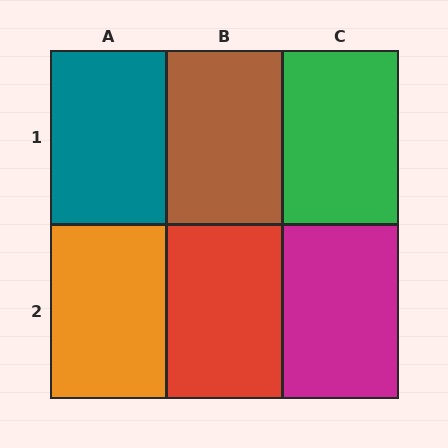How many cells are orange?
1 cell is orange.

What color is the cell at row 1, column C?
Green.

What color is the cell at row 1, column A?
Teal.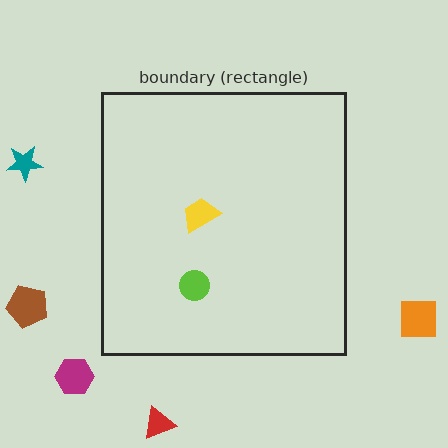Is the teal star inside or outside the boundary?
Outside.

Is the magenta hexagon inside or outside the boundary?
Outside.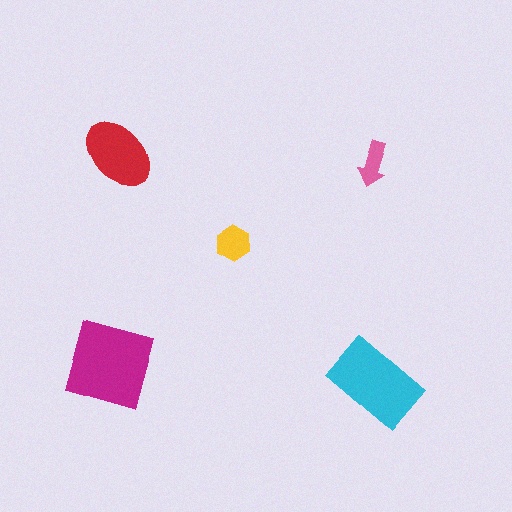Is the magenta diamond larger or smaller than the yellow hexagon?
Larger.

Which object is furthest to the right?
The pink arrow is rightmost.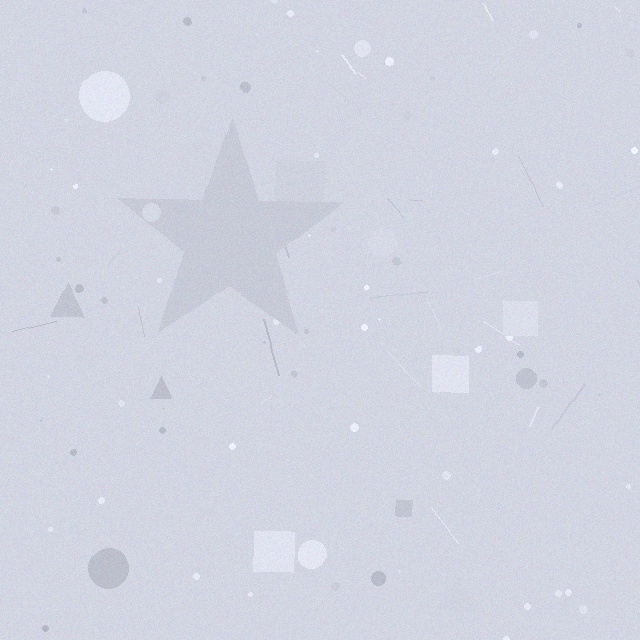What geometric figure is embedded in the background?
A star is embedded in the background.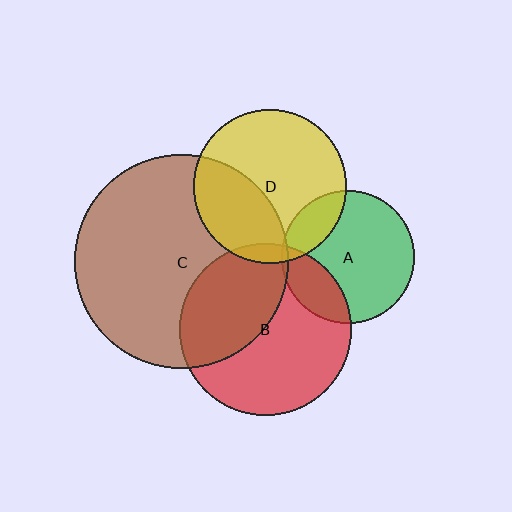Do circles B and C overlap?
Yes.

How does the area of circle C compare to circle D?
Approximately 1.9 times.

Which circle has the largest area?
Circle C (brown).